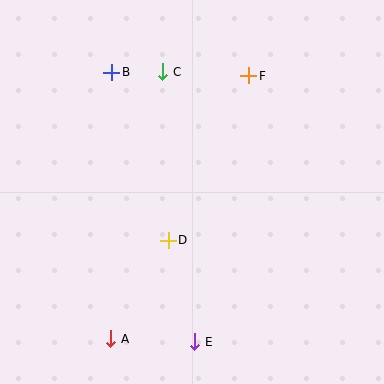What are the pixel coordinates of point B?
Point B is at (112, 72).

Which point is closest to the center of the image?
Point D at (168, 240) is closest to the center.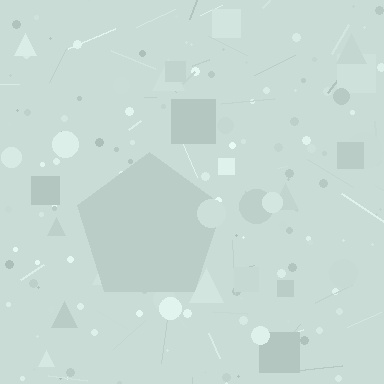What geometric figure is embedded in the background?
A pentagon is embedded in the background.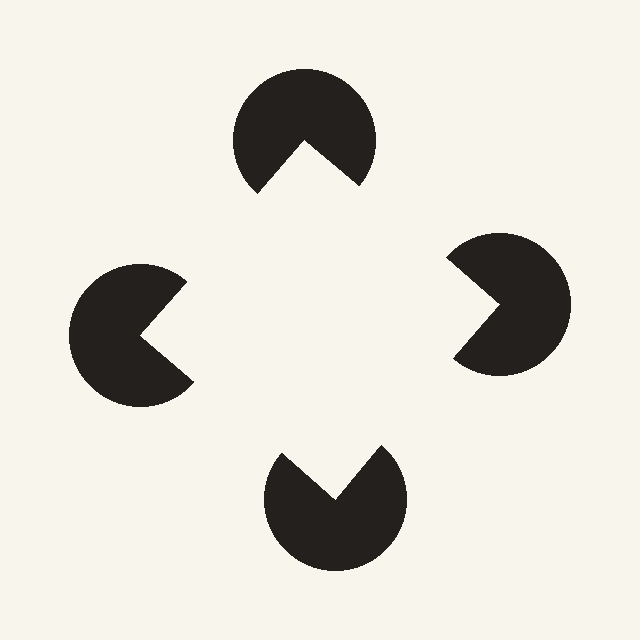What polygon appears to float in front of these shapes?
An illusory square — its edges are inferred from the aligned wedge cuts in the pac-man discs, not physically drawn.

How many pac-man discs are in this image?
There are 4 — one at each vertex of the illusory square.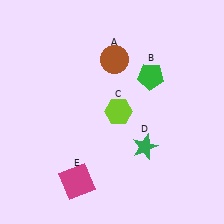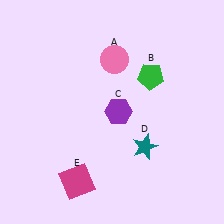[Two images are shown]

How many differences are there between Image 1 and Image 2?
There are 3 differences between the two images.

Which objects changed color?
A changed from brown to pink. C changed from lime to purple. D changed from green to teal.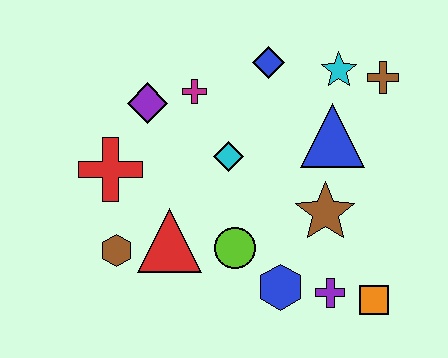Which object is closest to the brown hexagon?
The red triangle is closest to the brown hexagon.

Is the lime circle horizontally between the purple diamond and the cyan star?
Yes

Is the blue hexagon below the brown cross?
Yes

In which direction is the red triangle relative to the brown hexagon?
The red triangle is to the right of the brown hexagon.